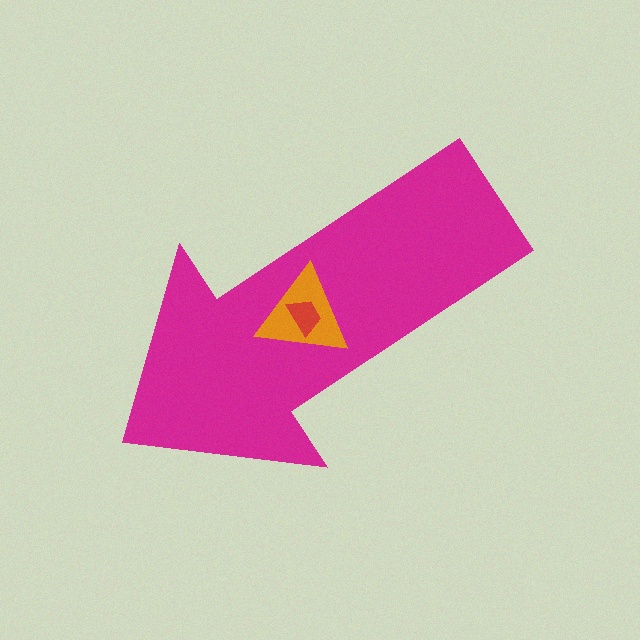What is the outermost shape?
The magenta arrow.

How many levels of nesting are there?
3.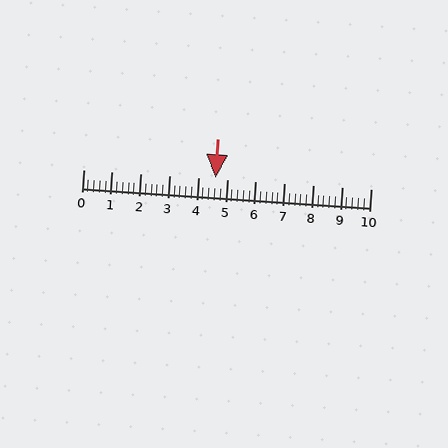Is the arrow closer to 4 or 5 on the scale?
The arrow is closer to 5.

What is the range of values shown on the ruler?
The ruler shows values from 0 to 10.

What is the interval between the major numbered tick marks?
The major tick marks are spaced 1 units apart.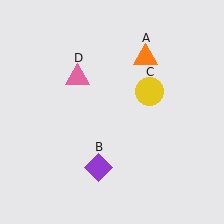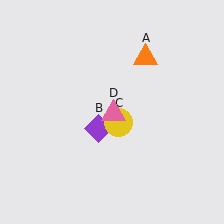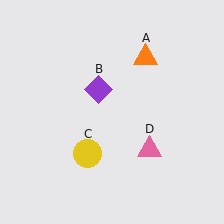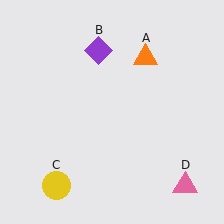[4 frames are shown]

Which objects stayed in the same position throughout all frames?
Orange triangle (object A) remained stationary.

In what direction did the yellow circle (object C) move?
The yellow circle (object C) moved down and to the left.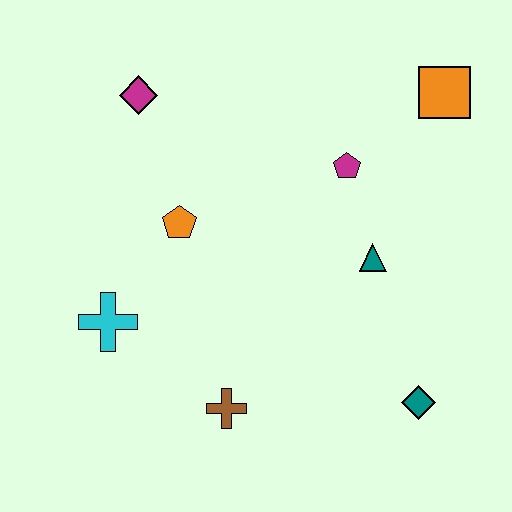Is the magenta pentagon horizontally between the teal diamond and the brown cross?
Yes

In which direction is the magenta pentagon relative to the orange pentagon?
The magenta pentagon is to the right of the orange pentagon.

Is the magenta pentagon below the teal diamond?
No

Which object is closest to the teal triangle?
The magenta pentagon is closest to the teal triangle.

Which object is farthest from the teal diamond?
The magenta diamond is farthest from the teal diamond.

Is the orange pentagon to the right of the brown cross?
No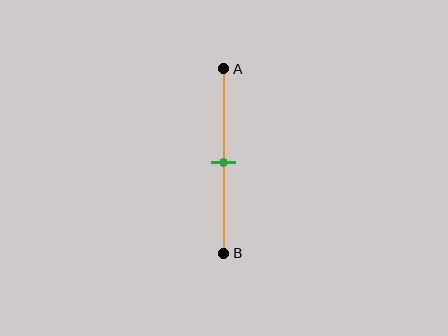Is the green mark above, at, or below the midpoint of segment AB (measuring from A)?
The green mark is approximately at the midpoint of segment AB.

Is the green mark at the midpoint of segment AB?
Yes, the mark is approximately at the midpoint.